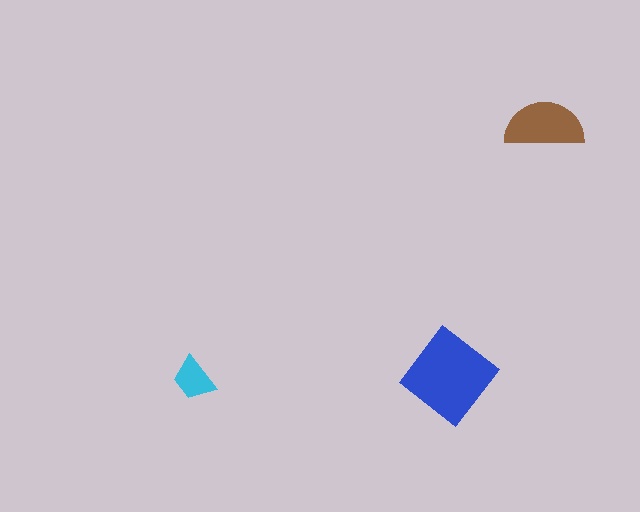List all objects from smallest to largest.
The cyan trapezoid, the brown semicircle, the blue diamond.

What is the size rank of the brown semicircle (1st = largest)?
2nd.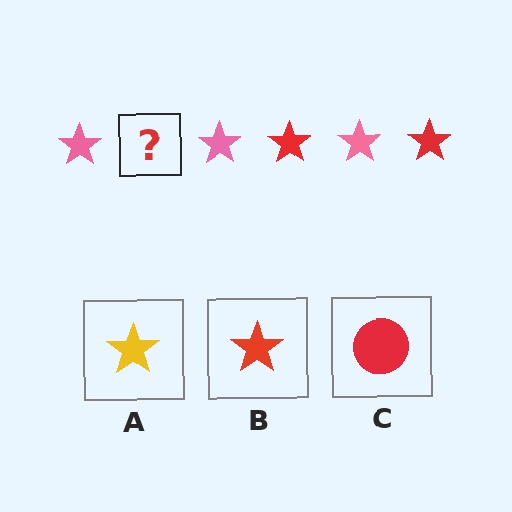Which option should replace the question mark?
Option B.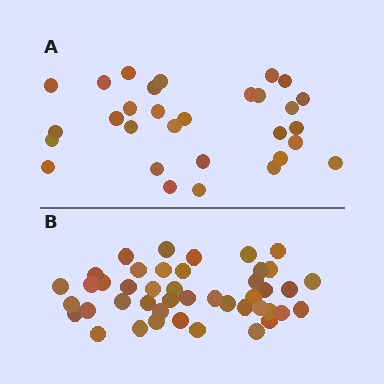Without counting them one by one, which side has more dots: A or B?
Region B (the bottom region) has more dots.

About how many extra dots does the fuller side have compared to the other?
Region B has approximately 15 more dots than region A.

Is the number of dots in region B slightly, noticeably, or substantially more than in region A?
Region B has substantially more. The ratio is roughly 1.5 to 1.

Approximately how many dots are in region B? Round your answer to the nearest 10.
About 40 dots. (The exact count is 44, which rounds to 40.)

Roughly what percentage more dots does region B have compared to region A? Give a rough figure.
About 45% more.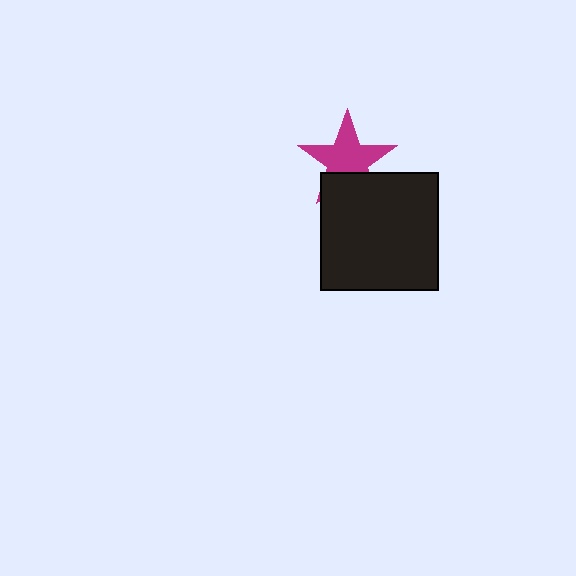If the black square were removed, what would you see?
You would see the complete magenta star.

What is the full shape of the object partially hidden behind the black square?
The partially hidden object is a magenta star.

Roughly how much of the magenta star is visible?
Most of it is visible (roughly 68%).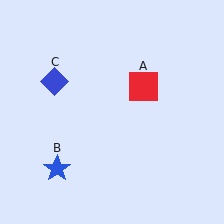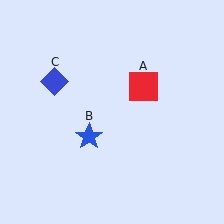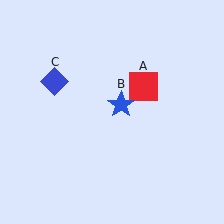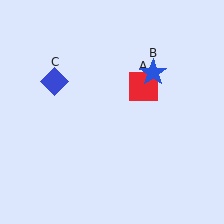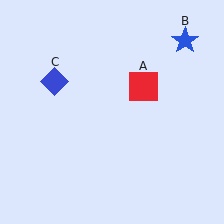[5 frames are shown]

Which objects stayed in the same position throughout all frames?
Red square (object A) and blue diamond (object C) remained stationary.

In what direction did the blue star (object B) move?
The blue star (object B) moved up and to the right.